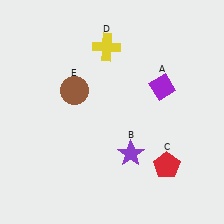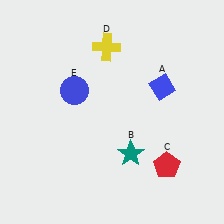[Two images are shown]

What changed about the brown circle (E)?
In Image 1, E is brown. In Image 2, it changed to blue.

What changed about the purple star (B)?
In Image 1, B is purple. In Image 2, it changed to teal.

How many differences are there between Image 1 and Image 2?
There are 3 differences between the two images.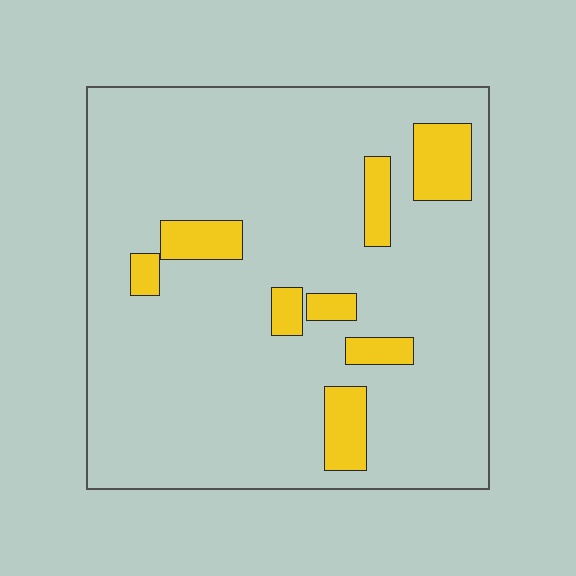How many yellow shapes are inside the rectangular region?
8.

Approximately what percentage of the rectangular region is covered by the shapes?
Approximately 10%.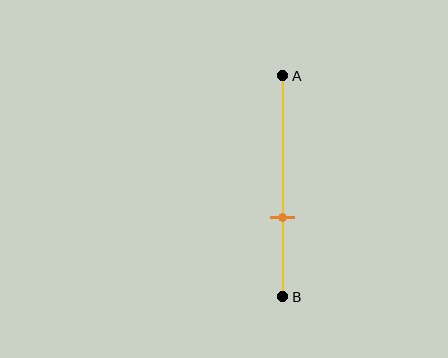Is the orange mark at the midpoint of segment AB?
No, the mark is at about 65% from A, not at the 50% midpoint.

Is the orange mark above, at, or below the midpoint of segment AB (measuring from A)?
The orange mark is below the midpoint of segment AB.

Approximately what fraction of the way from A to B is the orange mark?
The orange mark is approximately 65% of the way from A to B.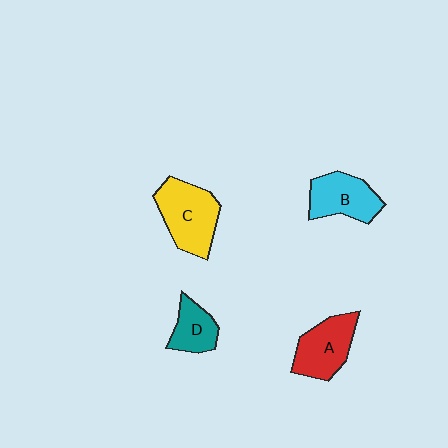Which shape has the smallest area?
Shape D (teal).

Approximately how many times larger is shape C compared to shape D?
Approximately 1.8 times.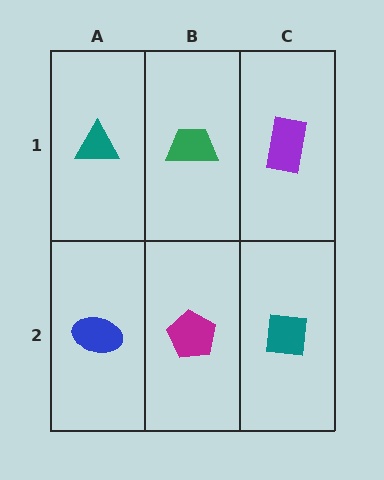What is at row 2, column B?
A magenta pentagon.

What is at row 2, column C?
A teal square.